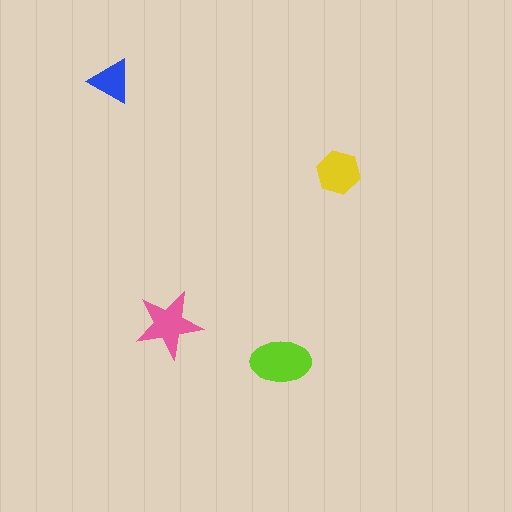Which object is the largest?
The lime ellipse.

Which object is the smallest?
The blue triangle.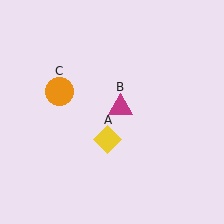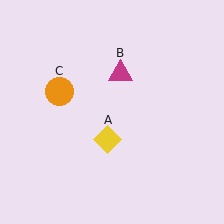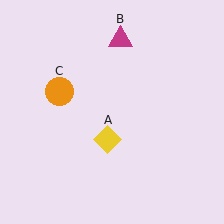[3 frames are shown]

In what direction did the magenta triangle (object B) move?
The magenta triangle (object B) moved up.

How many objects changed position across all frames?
1 object changed position: magenta triangle (object B).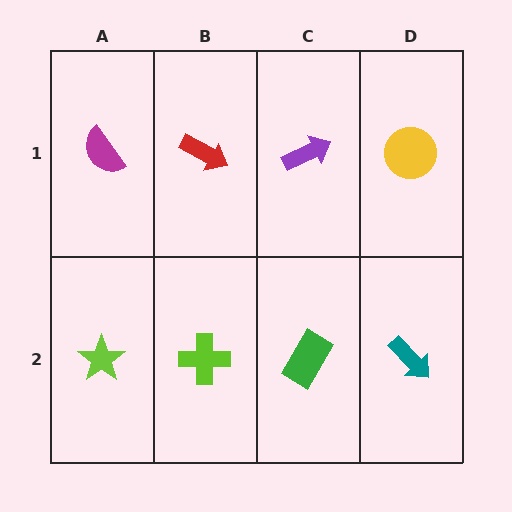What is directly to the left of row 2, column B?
A lime star.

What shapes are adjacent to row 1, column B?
A lime cross (row 2, column B), a magenta semicircle (row 1, column A), a purple arrow (row 1, column C).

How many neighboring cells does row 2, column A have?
2.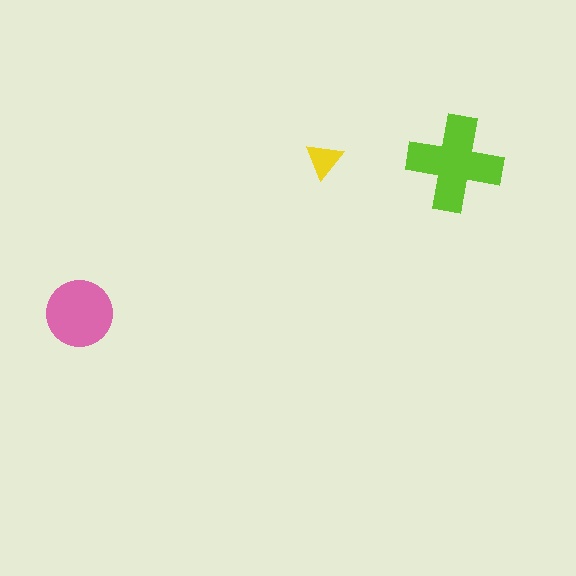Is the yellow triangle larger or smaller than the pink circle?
Smaller.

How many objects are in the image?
There are 3 objects in the image.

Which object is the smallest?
The yellow triangle.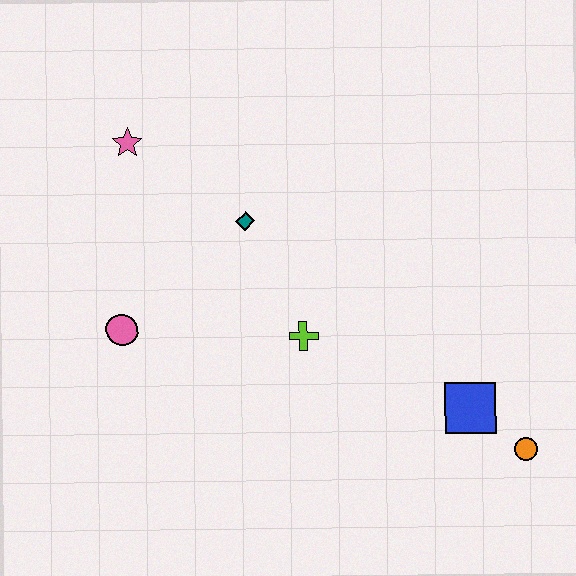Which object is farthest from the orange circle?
The pink star is farthest from the orange circle.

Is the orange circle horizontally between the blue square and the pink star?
No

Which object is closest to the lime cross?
The teal diamond is closest to the lime cross.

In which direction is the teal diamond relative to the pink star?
The teal diamond is to the right of the pink star.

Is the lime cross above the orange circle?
Yes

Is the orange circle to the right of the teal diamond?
Yes